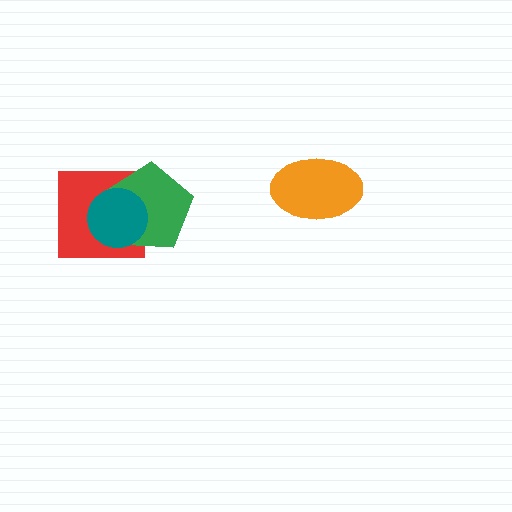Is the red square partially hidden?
Yes, it is partially covered by another shape.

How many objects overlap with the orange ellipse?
0 objects overlap with the orange ellipse.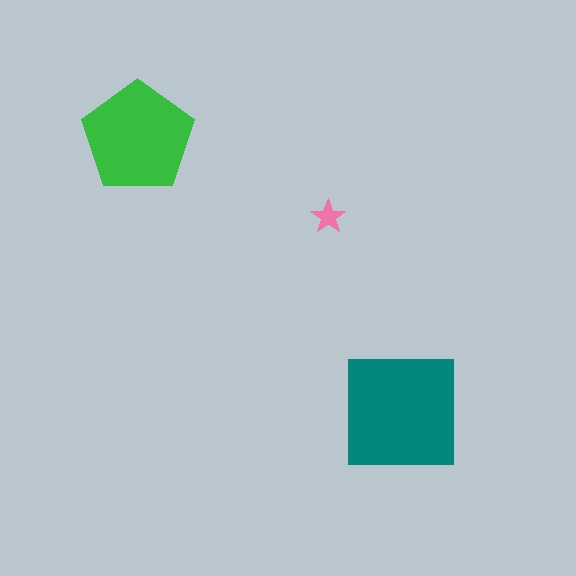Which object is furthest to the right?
The teal square is rightmost.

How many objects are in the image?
There are 3 objects in the image.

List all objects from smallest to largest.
The pink star, the green pentagon, the teal square.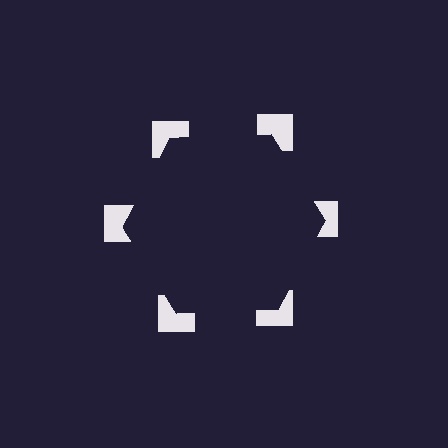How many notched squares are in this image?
There are 6 — one at each vertex of the illusory hexagon.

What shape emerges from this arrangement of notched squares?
An illusory hexagon — its edges are inferred from the aligned wedge cuts in the notched squares, not physically drawn.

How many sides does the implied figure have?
6 sides.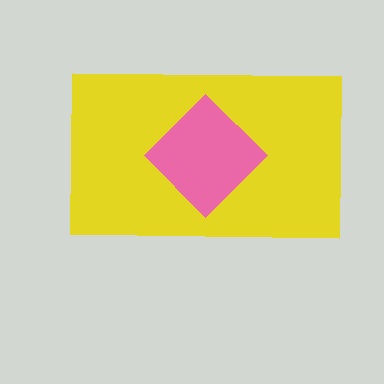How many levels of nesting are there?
2.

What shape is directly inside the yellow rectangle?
The pink diamond.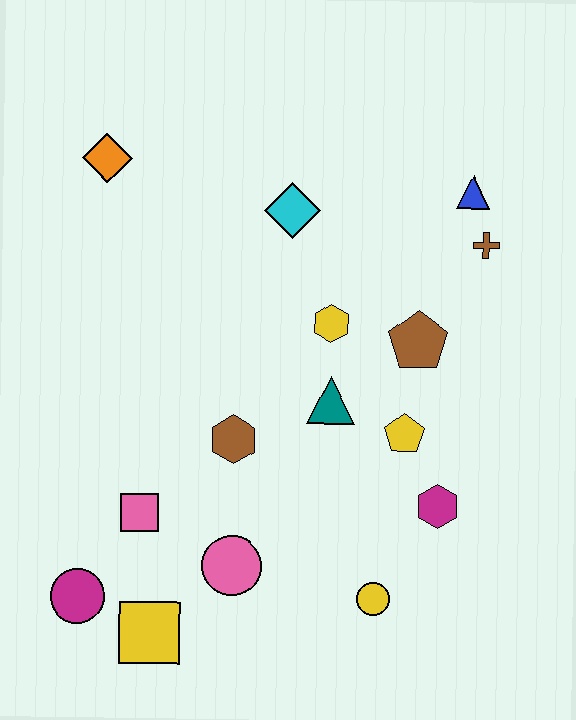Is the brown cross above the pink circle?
Yes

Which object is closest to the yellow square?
The magenta circle is closest to the yellow square.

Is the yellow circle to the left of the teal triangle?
No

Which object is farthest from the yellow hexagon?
The magenta circle is farthest from the yellow hexagon.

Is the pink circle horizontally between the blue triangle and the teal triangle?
No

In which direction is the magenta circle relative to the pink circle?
The magenta circle is to the left of the pink circle.